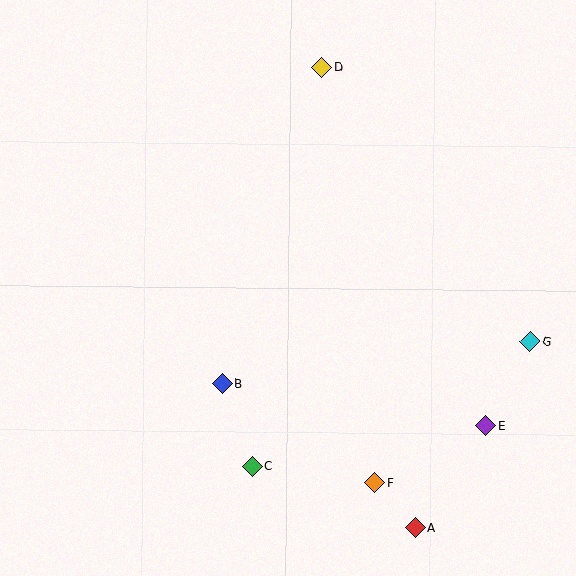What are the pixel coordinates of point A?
Point A is at (415, 528).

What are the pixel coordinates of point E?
Point E is at (485, 426).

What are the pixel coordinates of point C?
Point C is at (253, 466).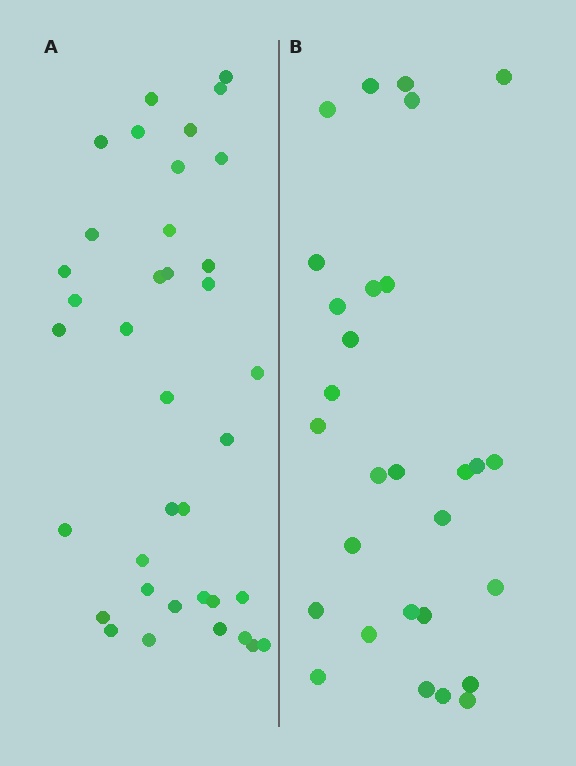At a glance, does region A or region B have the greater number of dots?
Region A (the left region) has more dots.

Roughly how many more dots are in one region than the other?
Region A has roughly 8 or so more dots than region B.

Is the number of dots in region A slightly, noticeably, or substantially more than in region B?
Region A has noticeably more, but not dramatically so. The ratio is roughly 1.3 to 1.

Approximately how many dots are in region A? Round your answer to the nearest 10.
About 40 dots. (The exact count is 37, which rounds to 40.)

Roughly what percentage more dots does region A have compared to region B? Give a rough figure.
About 30% more.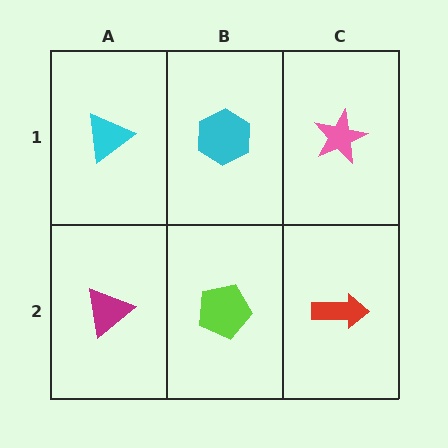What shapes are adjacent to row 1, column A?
A magenta triangle (row 2, column A), a cyan hexagon (row 1, column B).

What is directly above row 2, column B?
A cyan hexagon.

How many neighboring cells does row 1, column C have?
2.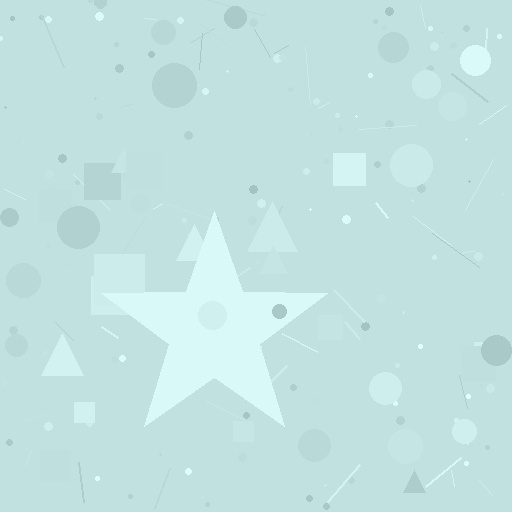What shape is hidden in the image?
A star is hidden in the image.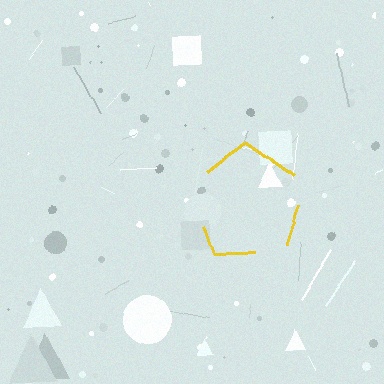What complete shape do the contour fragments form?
The contour fragments form a pentagon.